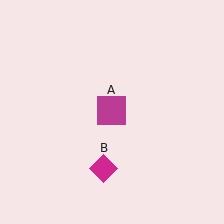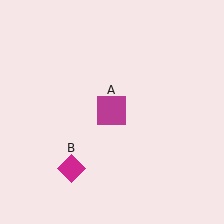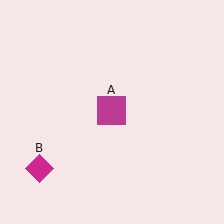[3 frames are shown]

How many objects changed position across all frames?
1 object changed position: magenta diamond (object B).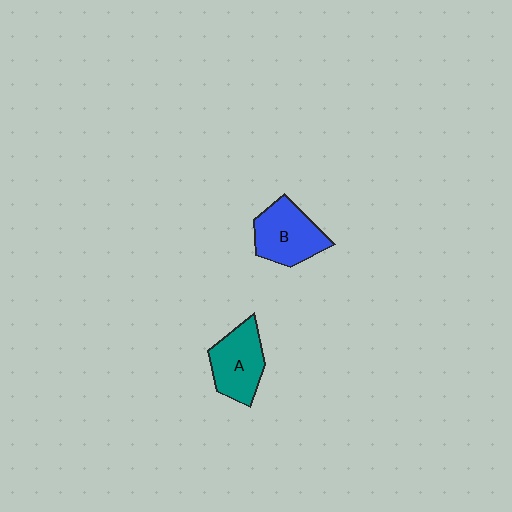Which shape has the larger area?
Shape B (blue).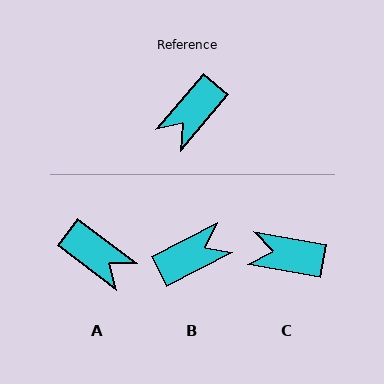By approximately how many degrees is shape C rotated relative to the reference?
Approximately 60 degrees clockwise.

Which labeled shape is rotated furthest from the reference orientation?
B, about 157 degrees away.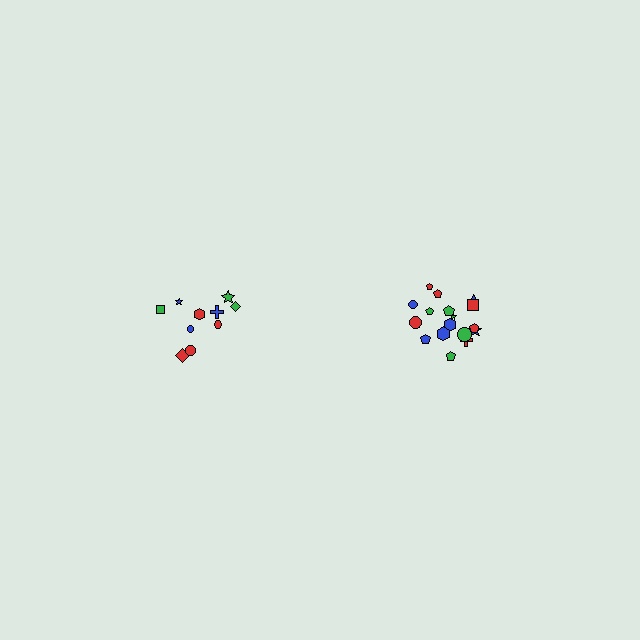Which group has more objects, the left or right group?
The right group.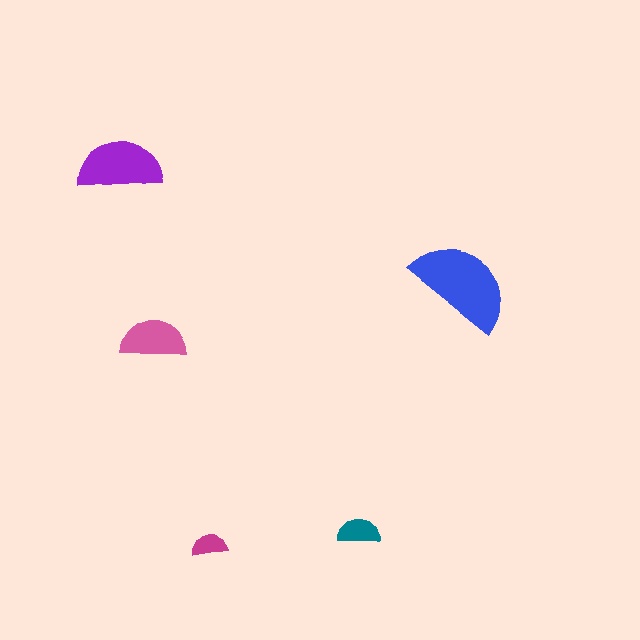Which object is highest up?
The purple semicircle is topmost.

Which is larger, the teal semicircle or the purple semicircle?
The purple one.